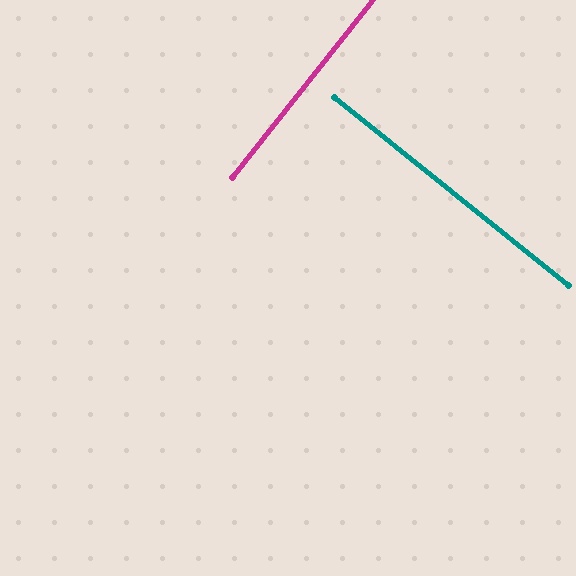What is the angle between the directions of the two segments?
Approximately 89 degrees.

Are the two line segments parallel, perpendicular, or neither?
Perpendicular — they meet at approximately 89°.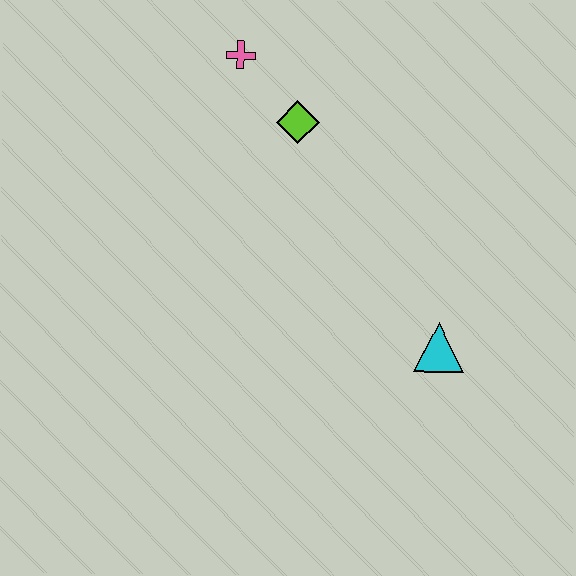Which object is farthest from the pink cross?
The cyan triangle is farthest from the pink cross.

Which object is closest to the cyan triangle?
The lime diamond is closest to the cyan triangle.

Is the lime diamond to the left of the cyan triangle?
Yes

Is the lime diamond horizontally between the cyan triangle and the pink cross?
Yes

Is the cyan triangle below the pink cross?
Yes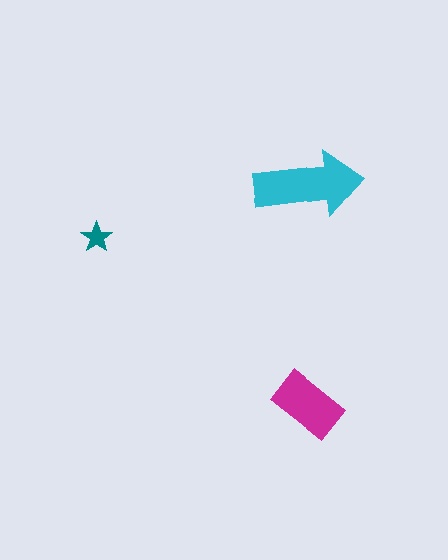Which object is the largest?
The cyan arrow.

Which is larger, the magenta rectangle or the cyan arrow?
The cyan arrow.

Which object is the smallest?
The teal star.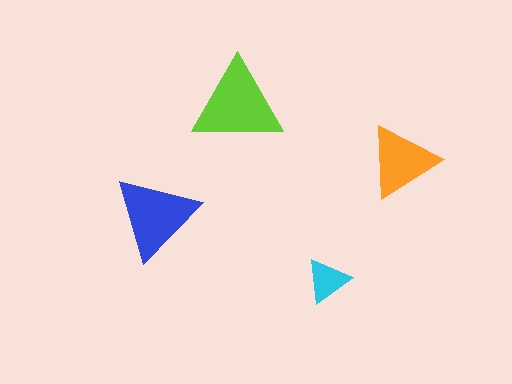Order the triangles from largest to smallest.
the lime one, the blue one, the orange one, the cyan one.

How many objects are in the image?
There are 4 objects in the image.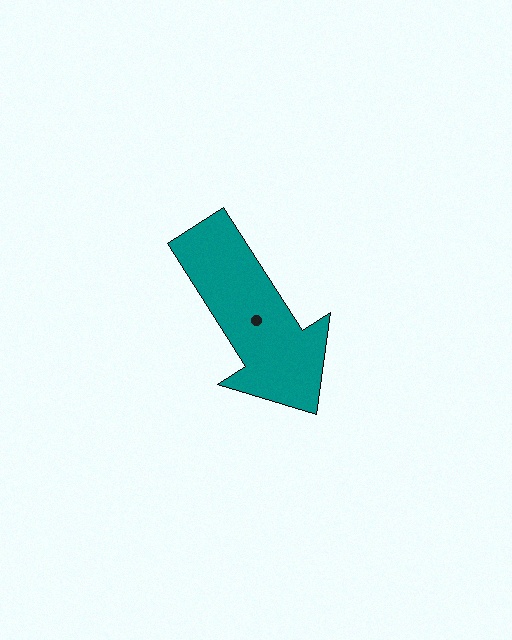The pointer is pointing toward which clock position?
Roughly 5 o'clock.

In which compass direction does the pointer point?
Southeast.